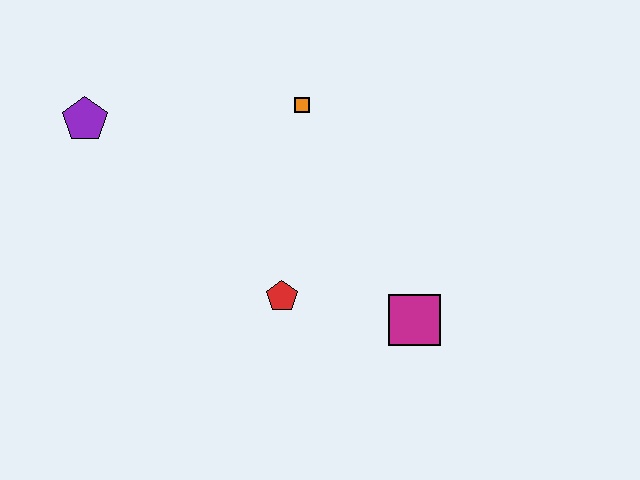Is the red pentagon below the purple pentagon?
Yes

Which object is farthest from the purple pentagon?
The magenta square is farthest from the purple pentagon.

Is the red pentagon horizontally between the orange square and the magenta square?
No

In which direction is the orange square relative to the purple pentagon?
The orange square is to the right of the purple pentagon.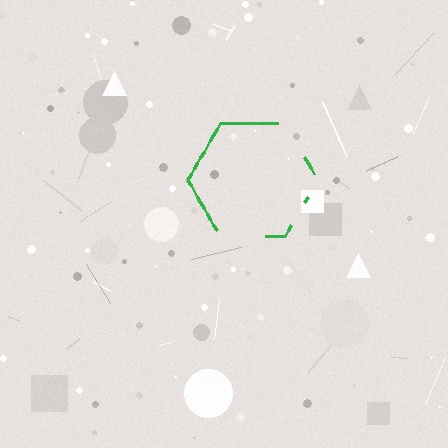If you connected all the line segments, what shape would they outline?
They would outline a hexagon.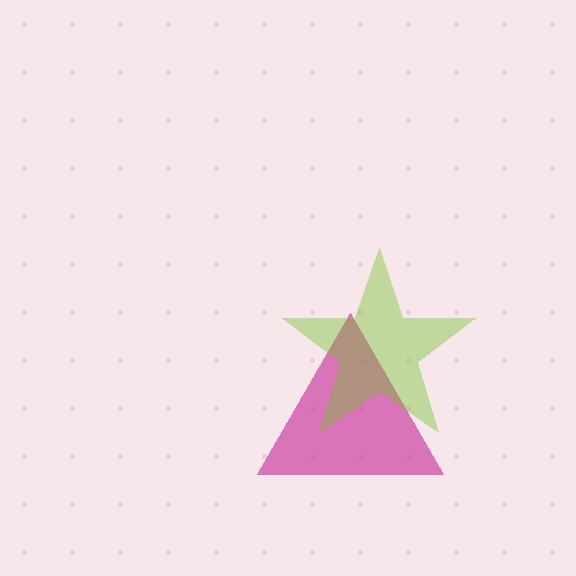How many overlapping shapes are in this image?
There are 2 overlapping shapes in the image.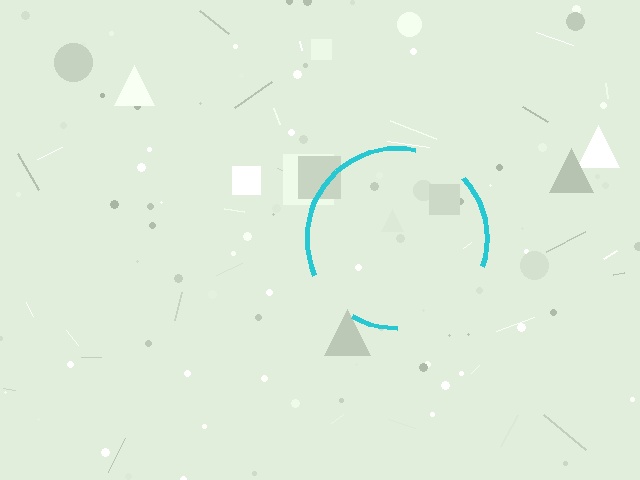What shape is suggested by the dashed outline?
The dashed outline suggests a circle.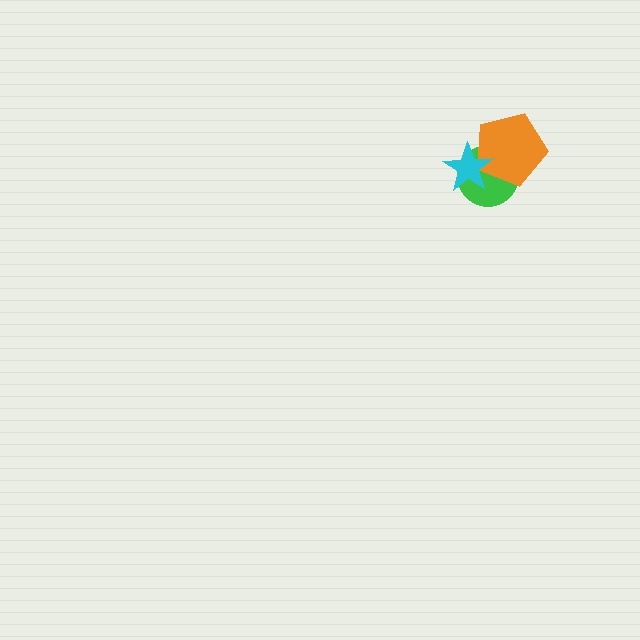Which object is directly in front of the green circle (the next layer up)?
The orange pentagon is directly in front of the green circle.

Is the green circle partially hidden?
Yes, it is partially covered by another shape.